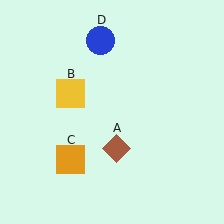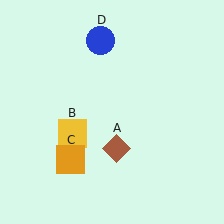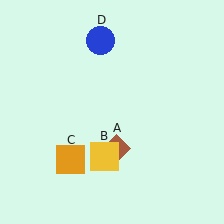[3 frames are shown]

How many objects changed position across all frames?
1 object changed position: yellow square (object B).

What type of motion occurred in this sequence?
The yellow square (object B) rotated counterclockwise around the center of the scene.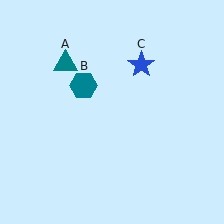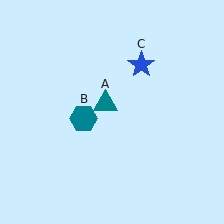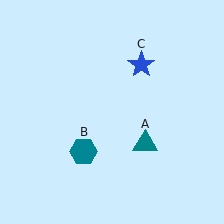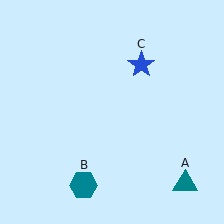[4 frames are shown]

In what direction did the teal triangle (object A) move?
The teal triangle (object A) moved down and to the right.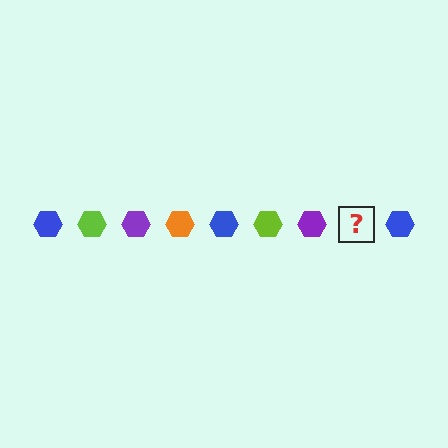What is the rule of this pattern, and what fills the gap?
The rule is that the pattern cycles through blue, lime, purple, orange hexagons. The gap should be filled with an orange hexagon.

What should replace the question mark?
The question mark should be replaced with an orange hexagon.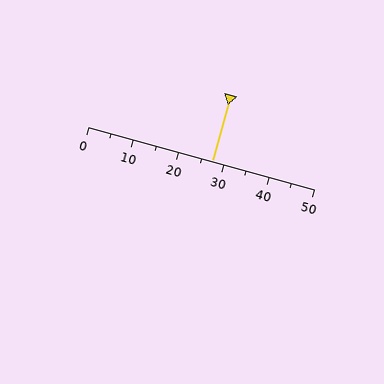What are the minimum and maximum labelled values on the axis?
The axis runs from 0 to 50.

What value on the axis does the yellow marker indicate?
The marker indicates approximately 27.5.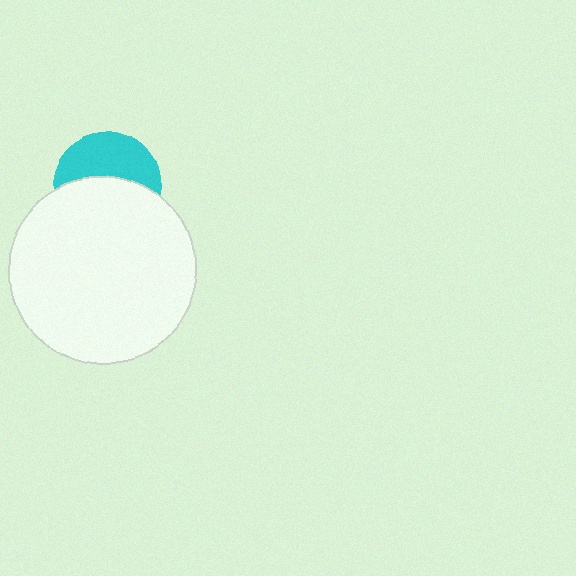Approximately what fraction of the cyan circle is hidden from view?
Roughly 54% of the cyan circle is hidden behind the white circle.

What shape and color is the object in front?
The object in front is a white circle.